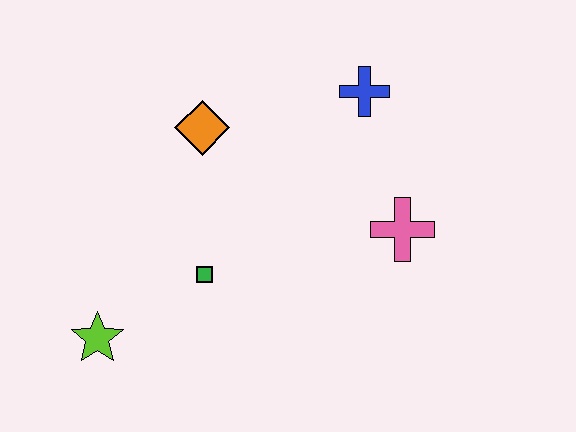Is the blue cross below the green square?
No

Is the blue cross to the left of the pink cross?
Yes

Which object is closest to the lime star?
The green square is closest to the lime star.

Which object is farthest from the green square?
The blue cross is farthest from the green square.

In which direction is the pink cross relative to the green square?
The pink cross is to the right of the green square.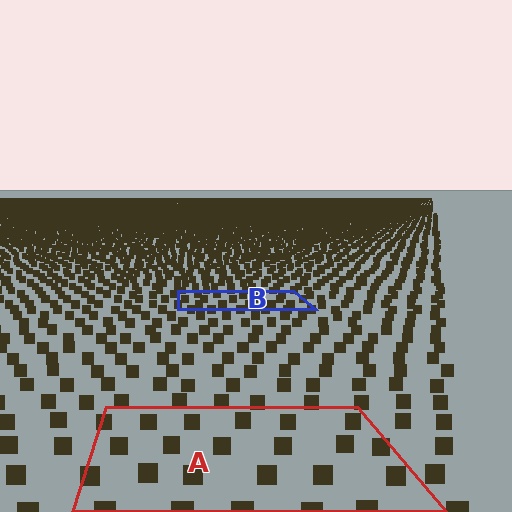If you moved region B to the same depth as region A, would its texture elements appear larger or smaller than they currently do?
They would appear larger. At a closer depth, the same texture elements are projected at a bigger on-screen size.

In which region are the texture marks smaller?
The texture marks are smaller in region B, because it is farther away.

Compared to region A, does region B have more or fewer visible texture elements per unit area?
Region B has more texture elements per unit area — they are packed more densely because it is farther away.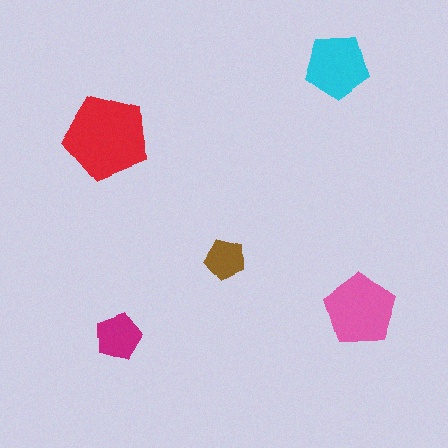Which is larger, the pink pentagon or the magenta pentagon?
The pink one.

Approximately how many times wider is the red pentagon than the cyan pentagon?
About 1.5 times wider.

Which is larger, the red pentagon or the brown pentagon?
The red one.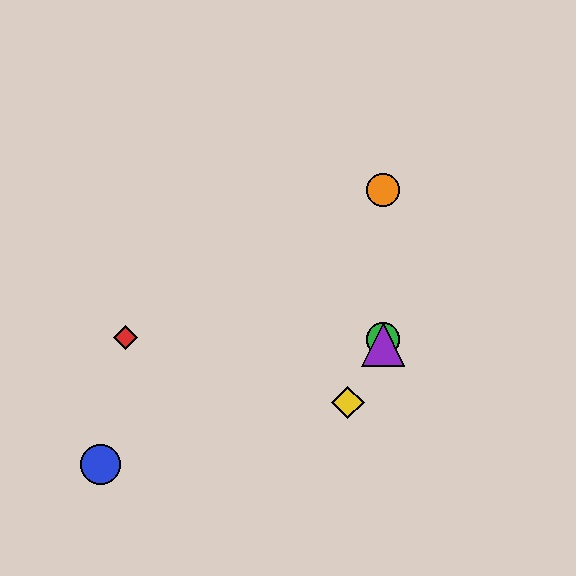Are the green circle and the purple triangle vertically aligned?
Yes, both are at x≈383.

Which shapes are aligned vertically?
The green circle, the purple triangle, the orange circle are aligned vertically.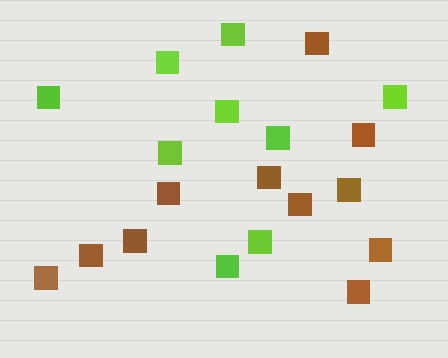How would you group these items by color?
There are 2 groups: one group of brown squares (11) and one group of lime squares (9).